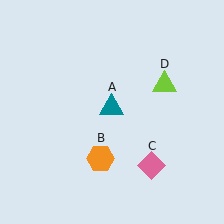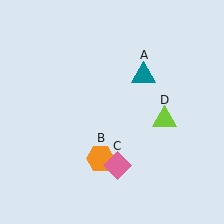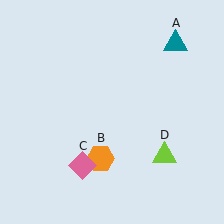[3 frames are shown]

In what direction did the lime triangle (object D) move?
The lime triangle (object D) moved down.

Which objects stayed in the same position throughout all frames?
Orange hexagon (object B) remained stationary.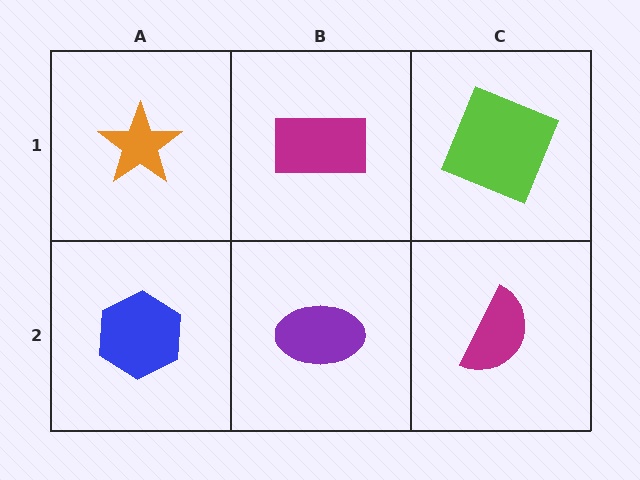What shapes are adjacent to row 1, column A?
A blue hexagon (row 2, column A), a magenta rectangle (row 1, column B).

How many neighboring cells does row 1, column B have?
3.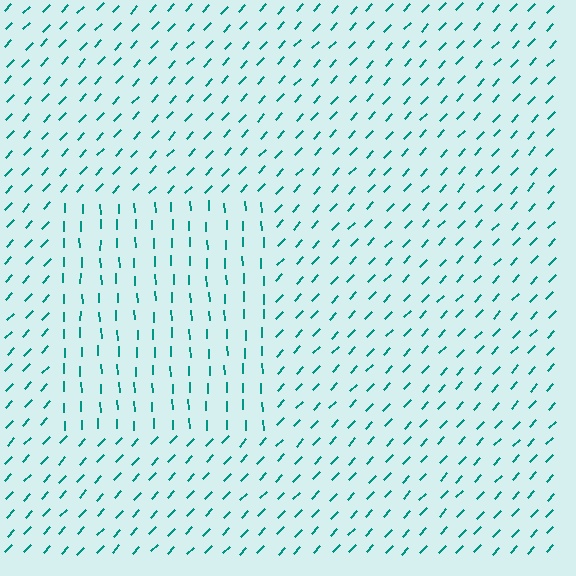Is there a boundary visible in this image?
Yes, there is a texture boundary formed by a change in line orientation.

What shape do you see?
I see a rectangle.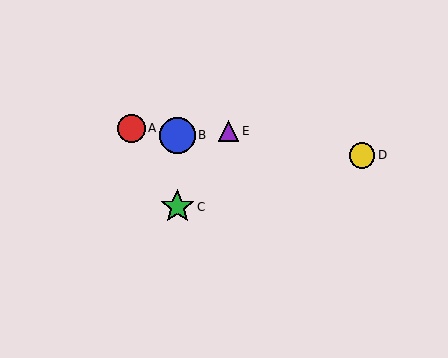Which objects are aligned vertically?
Objects B, C are aligned vertically.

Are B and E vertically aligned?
No, B is at x≈177 and E is at x≈229.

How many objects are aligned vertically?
2 objects (B, C) are aligned vertically.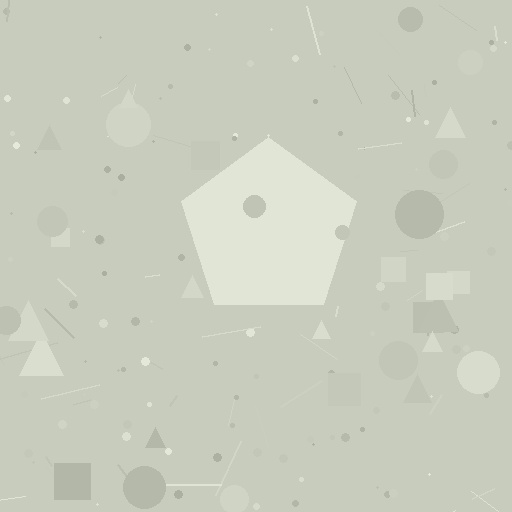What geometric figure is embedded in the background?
A pentagon is embedded in the background.